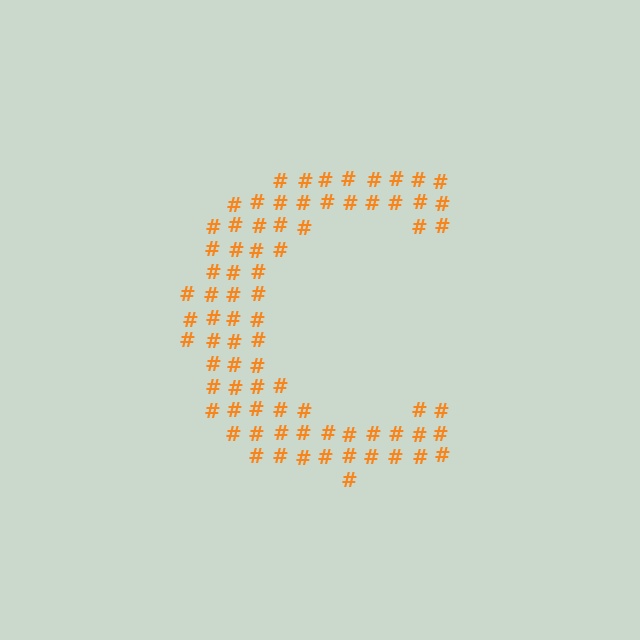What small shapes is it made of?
It is made of small hash symbols.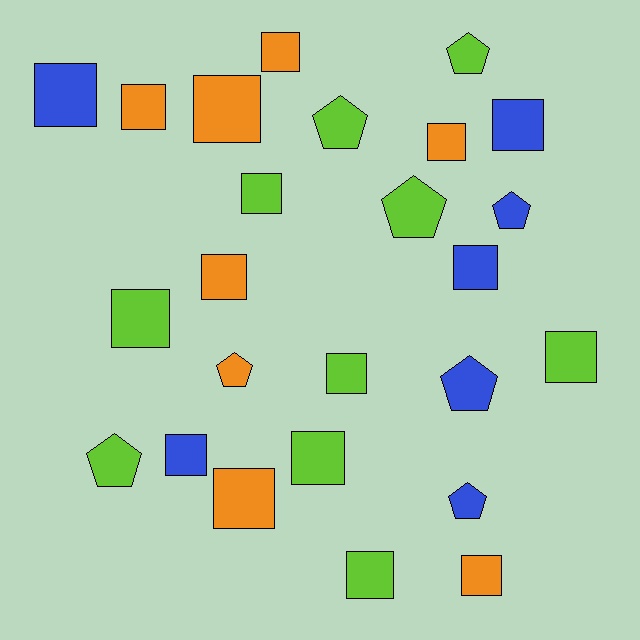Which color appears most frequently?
Lime, with 10 objects.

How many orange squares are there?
There are 7 orange squares.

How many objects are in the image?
There are 25 objects.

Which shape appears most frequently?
Square, with 17 objects.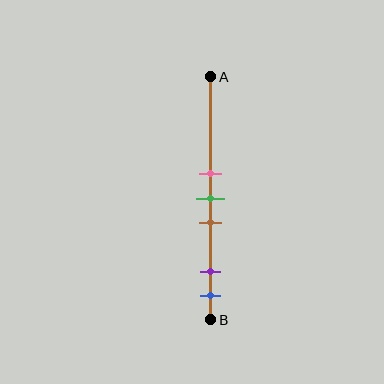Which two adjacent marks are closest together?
The pink and green marks are the closest adjacent pair.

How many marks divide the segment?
There are 5 marks dividing the segment.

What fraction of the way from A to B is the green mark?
The green mark is approximately 50% (0.5) of the way from A to B.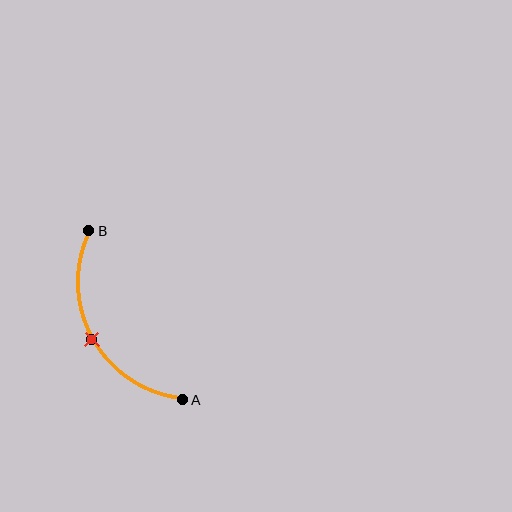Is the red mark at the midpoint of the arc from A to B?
Yes. The red mark lies on the arc at equal arc-length from both A and B — it is the arc midpoint.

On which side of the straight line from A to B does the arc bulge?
The arc bulges to the left of the straight line connecting A and B.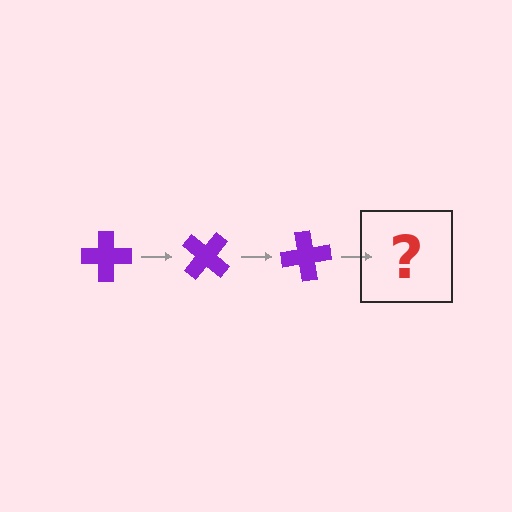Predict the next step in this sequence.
The next step is a purple cross rotated 120 degrees.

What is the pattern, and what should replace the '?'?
The pattern is that the cross rotates 40 degrees each step. The '?' should be a purple cross rotated 120 degrees.